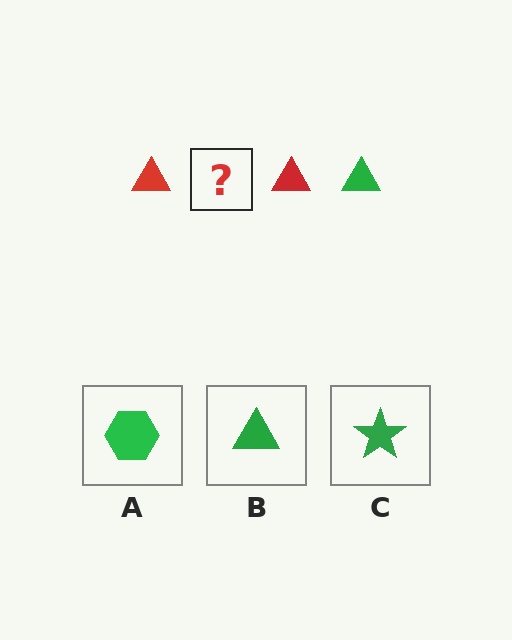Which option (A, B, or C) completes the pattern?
B.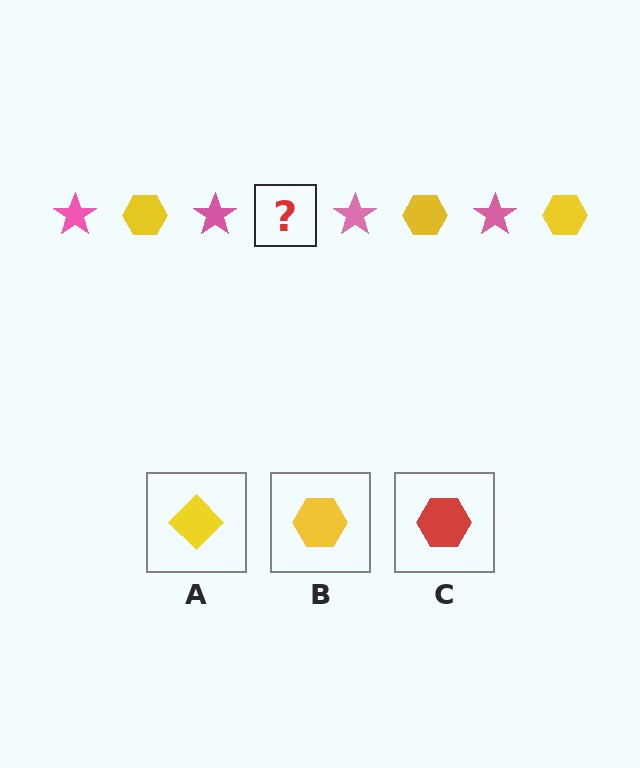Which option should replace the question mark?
Option B.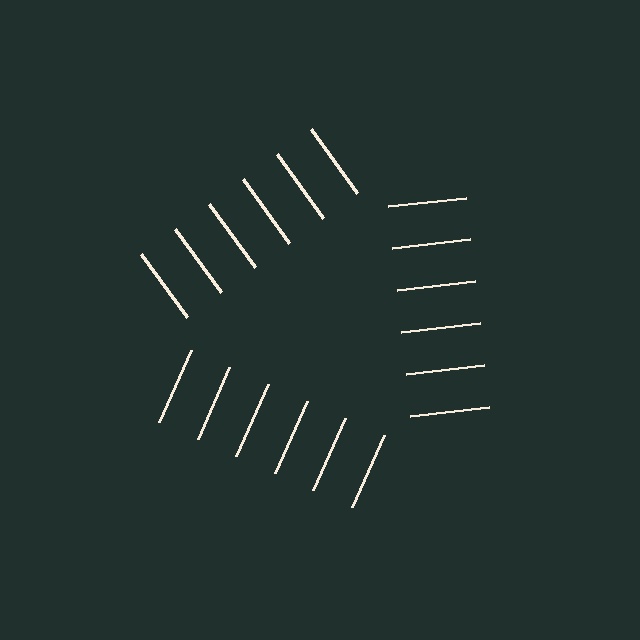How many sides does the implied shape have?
3 sides — the line-ends trace a triangle.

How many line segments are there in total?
18 — 6 along each of the 3 edges.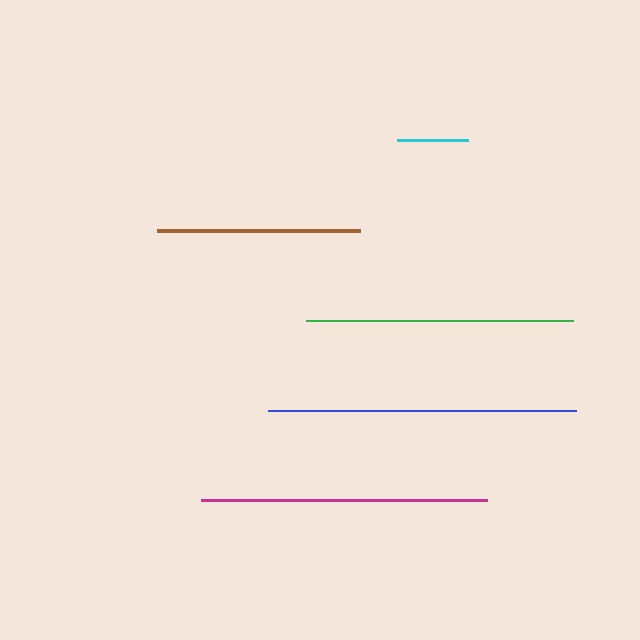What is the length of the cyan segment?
The cyan segment is approximately 71 pixels long.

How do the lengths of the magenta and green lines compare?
The magenta and green lines are approximately the same length.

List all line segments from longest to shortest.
From longest to shortest: blue, magenta, green, brown, cyan.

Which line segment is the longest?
The blue line is the longest at approximately 308 pixels.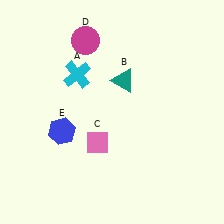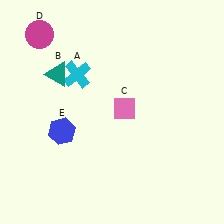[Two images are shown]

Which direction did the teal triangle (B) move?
The teal triangle (B) moved left.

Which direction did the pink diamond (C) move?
The pink diamond (C) moved up.